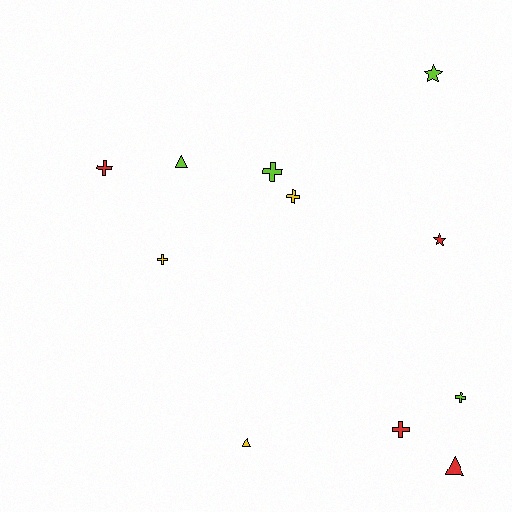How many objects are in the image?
There are 11 objects.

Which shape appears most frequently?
Cross, with 6 objects.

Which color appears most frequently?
Red, with 4 objects.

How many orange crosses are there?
There are no orange crosses.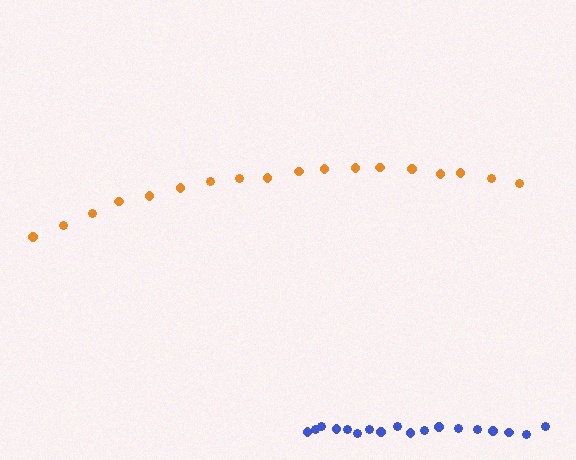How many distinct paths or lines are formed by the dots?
There are 2 distinct paths.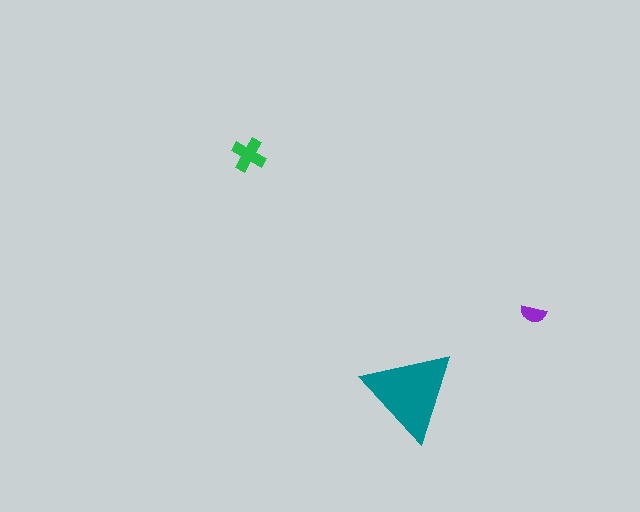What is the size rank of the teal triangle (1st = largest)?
1st.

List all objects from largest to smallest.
The teal triangle, the green cross, the purple semicircle.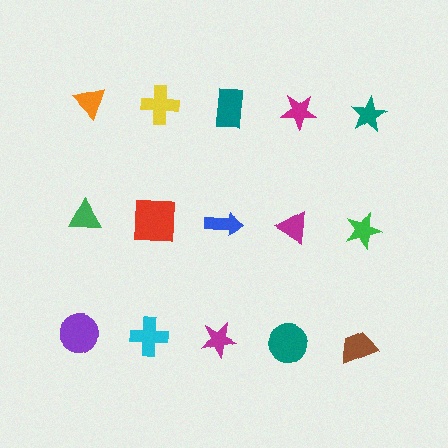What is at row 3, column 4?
A teal circle.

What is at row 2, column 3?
A blue arrow.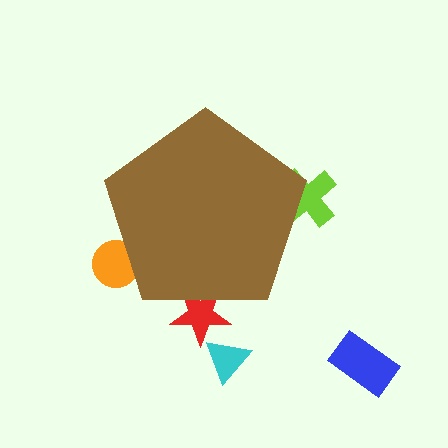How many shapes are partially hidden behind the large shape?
3 shapes are partially hidden.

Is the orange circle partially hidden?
Yes, the orange circle is partially hidden behind the brown pentagon.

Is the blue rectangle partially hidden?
No, the blue rectangle is fully visible.